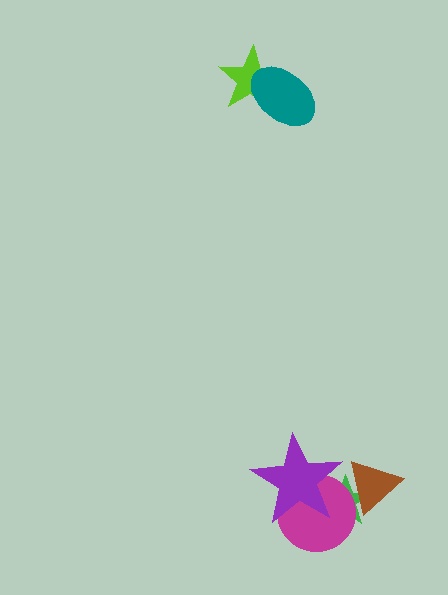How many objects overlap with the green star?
3 objects overlap with the green star.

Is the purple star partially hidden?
No, no other shape covers it.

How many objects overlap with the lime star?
1 object overlaps with the lime star.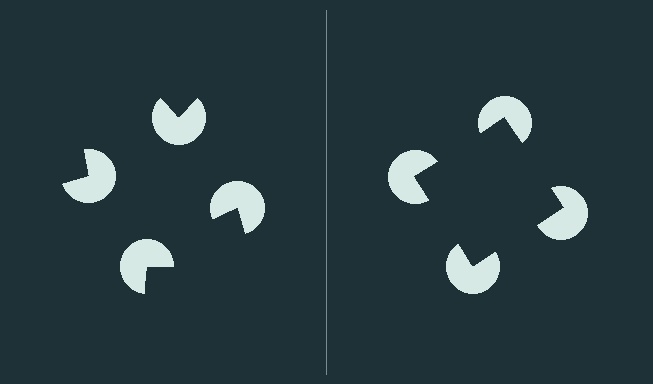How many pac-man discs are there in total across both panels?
8 — 4 on each side.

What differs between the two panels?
The pac-man discs are positioned identically on both sides; only the wedge orientations differ. On the right they align to a square; on the left they are misaligned.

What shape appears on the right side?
An illusory square.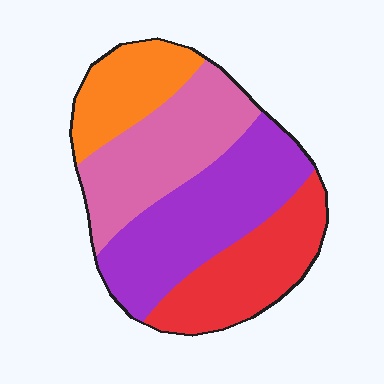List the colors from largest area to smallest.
From largest to smallest: purple, pink, red, orange.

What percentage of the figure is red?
Red covers roughly 25% of the figure.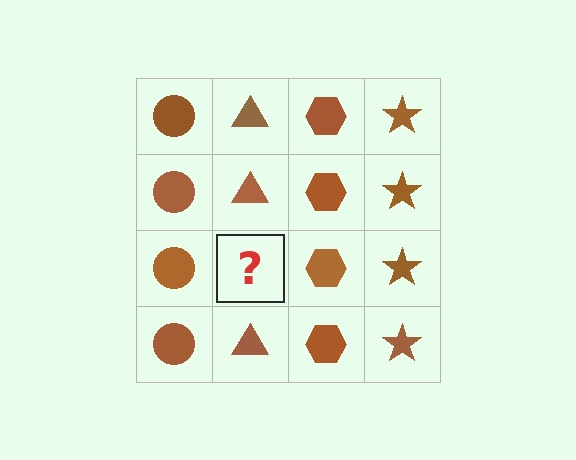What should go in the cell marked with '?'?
The missing cell should contain a brown triangle.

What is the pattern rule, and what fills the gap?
The rule is that each column has a consistent shape. The gap should be filled with a brown triangle.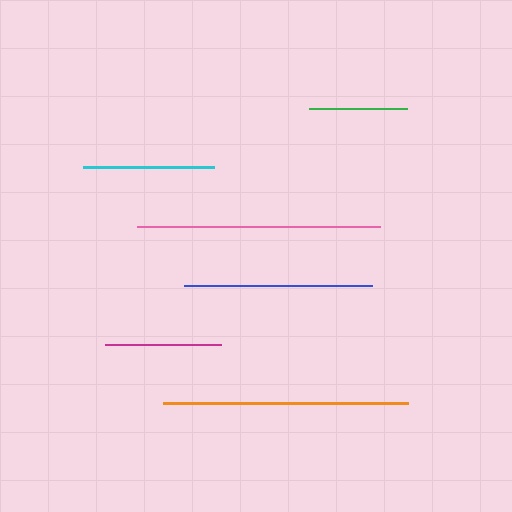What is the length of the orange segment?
The orange segment is approximately 244 pixels long.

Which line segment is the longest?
The orange line is the longest at approximately 244 pixels.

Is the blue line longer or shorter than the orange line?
The orange line is longer than the blue line.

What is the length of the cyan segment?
The cyan segment is approximately 131 pixels long.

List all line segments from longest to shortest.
From longest to shortest: orange, pink, blue, cyan, magenta, green.